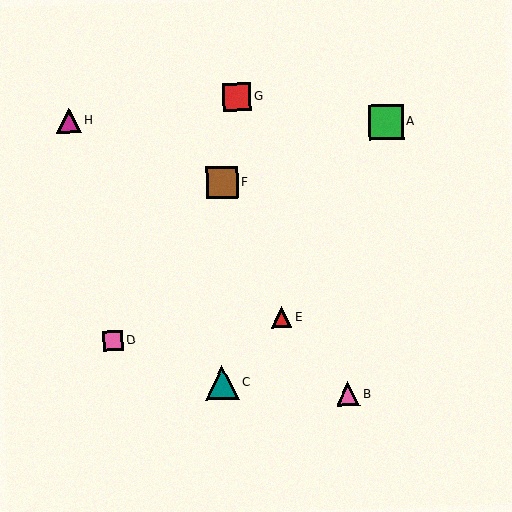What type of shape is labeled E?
Shape E is a red triangle.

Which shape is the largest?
The green square (labeled A) is the largest.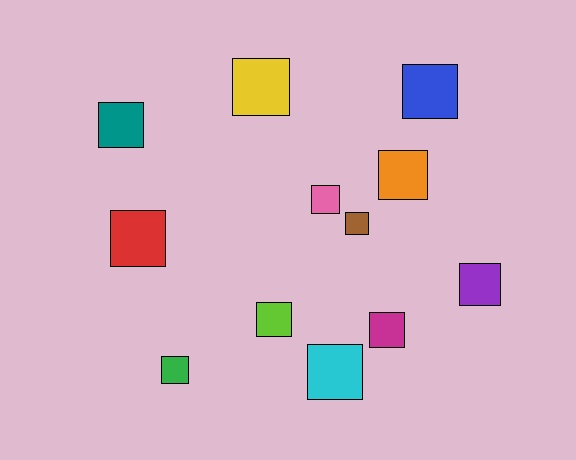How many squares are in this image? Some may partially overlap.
There are 12 squares.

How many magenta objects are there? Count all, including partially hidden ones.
There is 1 magenta object.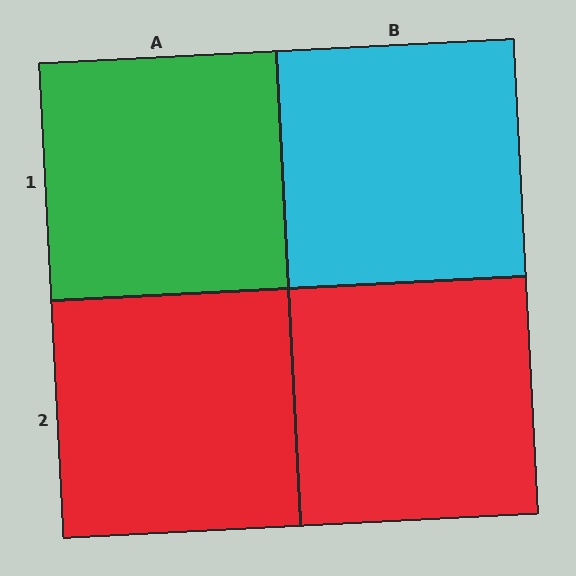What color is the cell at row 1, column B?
Cyan.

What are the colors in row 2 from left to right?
Red, red.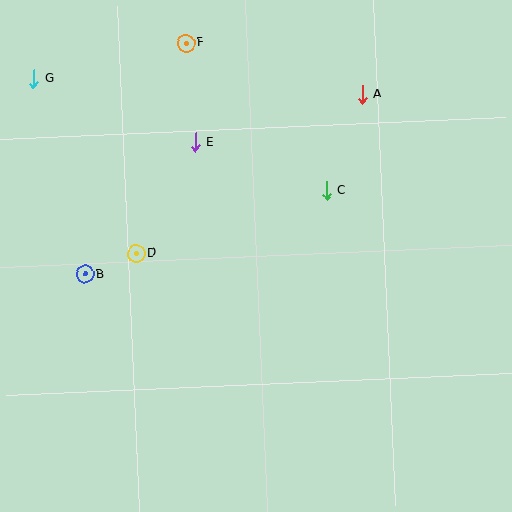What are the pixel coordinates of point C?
Point C is at (326, 191).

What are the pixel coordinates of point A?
Point A is at (362, 94).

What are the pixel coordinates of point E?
Point E is at (195, 142).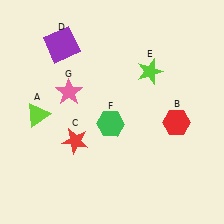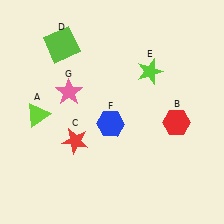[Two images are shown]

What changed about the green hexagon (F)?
In Image 1, F is green. In Image 2, it changed to blue.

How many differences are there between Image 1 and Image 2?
There are 2 differences between the two images.